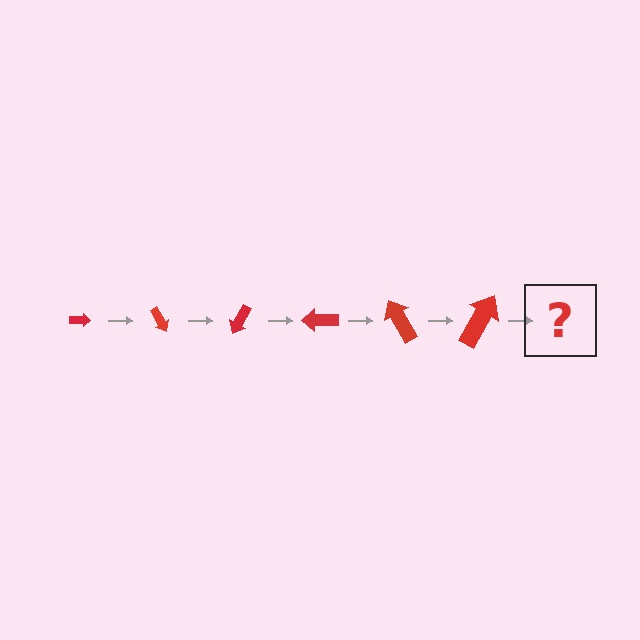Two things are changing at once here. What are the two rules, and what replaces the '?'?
The two rules are that the arrow grows larger each step and it rotates 60 degrees each step. The '?' should be an arrow, larger than the previous one and rotated 360 degrees from the start.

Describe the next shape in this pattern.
It should be an arrow, larger than the previous one and rotated 360 degrees from the start.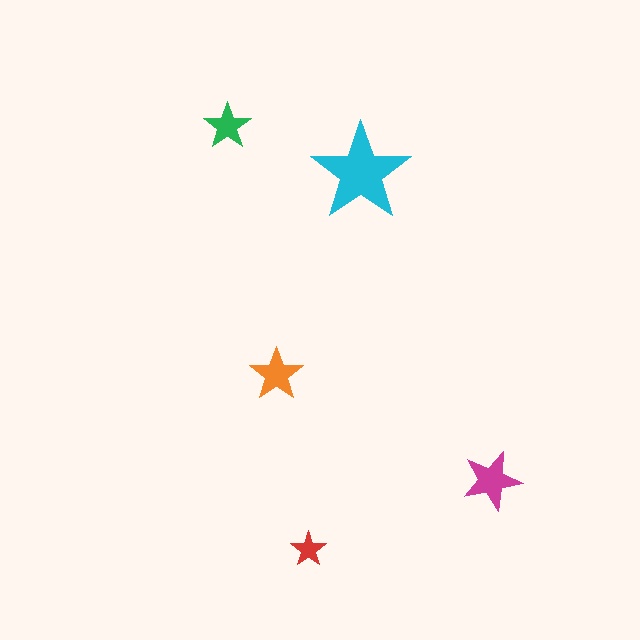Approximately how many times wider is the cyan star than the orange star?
About 2 times wider.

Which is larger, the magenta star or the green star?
The magenta one.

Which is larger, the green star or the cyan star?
The cyan one.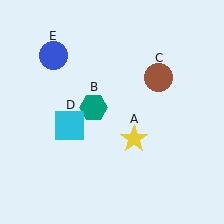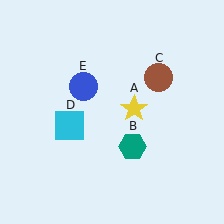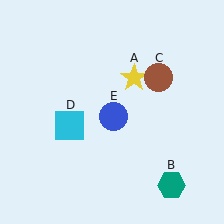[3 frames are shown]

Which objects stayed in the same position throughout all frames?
Brown circle (object C) and cyan square (object D) remained stationary.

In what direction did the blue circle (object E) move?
The blue circle (object E) moved down and to the right.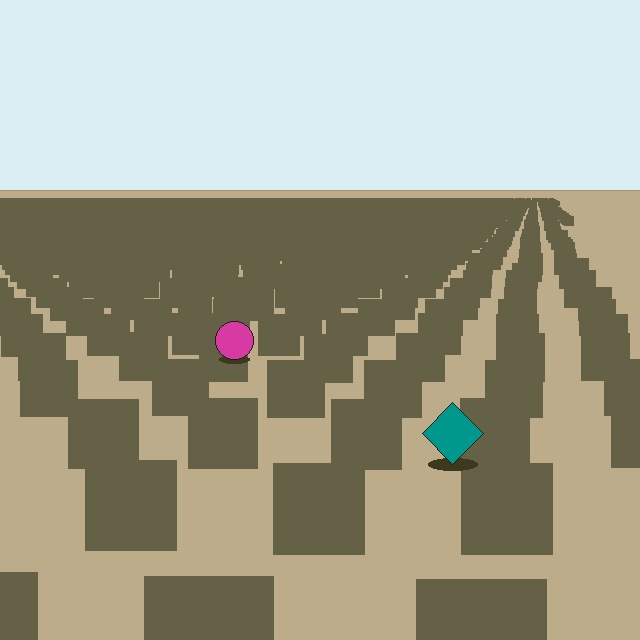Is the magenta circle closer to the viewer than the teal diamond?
No. The teal diamond is closer — you can tell from the texture gradient: the ground texture is coarser near it.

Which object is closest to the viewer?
The teal diamond is closest. The texture marks near it are larger and more spread out.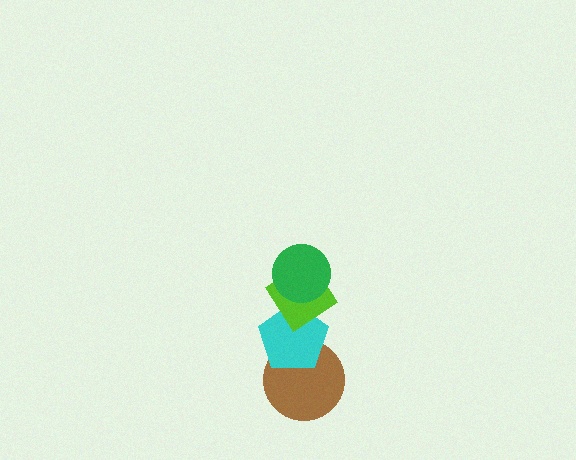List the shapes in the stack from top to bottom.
From top to bottom: the green circle, the lime diamond, the cyan pentagon, the brown circle.